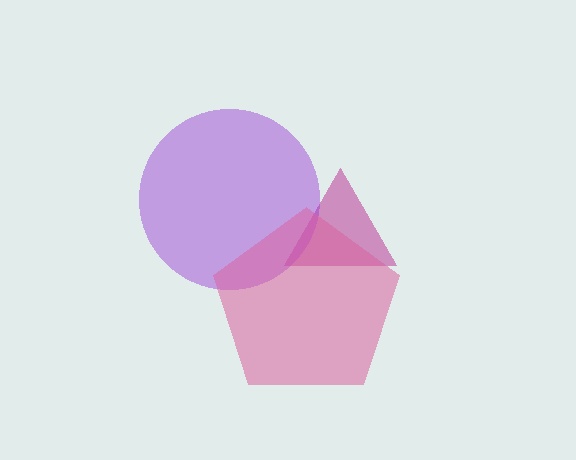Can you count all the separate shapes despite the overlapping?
Yes, there are 3 separate shapes.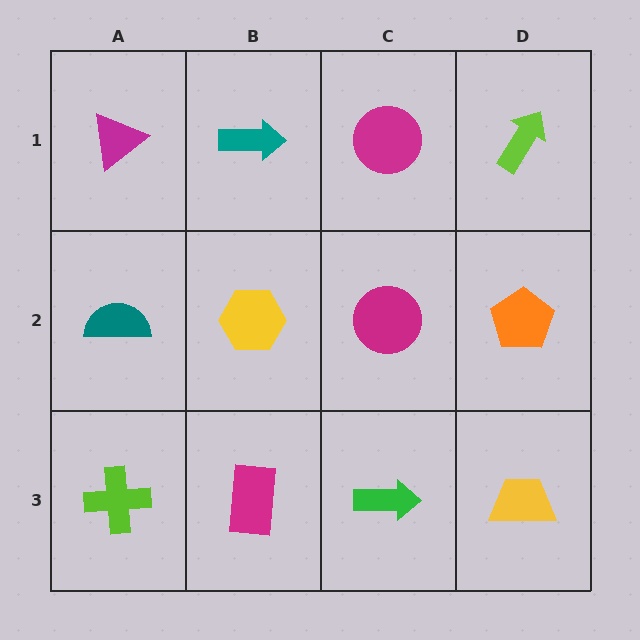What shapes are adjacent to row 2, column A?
A magenta triangle (row 1, column A), a lime cross (row 3, column A), a yellow hexagon (row 2, column B).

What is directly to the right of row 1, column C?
A lime arrow.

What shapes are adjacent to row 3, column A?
A teal semicircle (row 2, column A), a magenta rectangle (row 3, column B).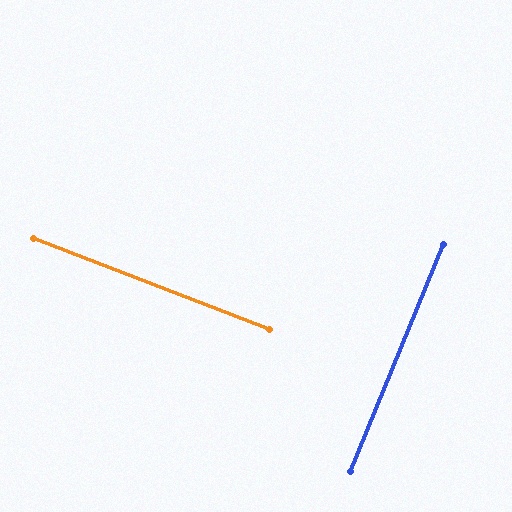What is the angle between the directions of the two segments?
Approximately 89 degrees.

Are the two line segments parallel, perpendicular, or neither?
Perpendicular — they meet at approximately 89°.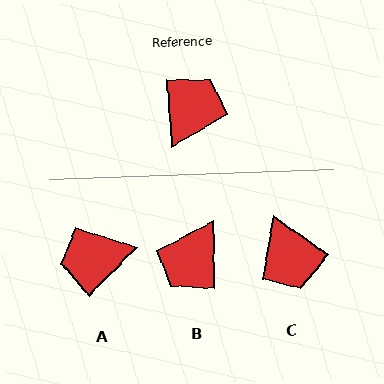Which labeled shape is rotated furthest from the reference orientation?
B, about 176 degrees away.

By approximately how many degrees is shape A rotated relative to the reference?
Approximately 131 degrees counter-clockwise.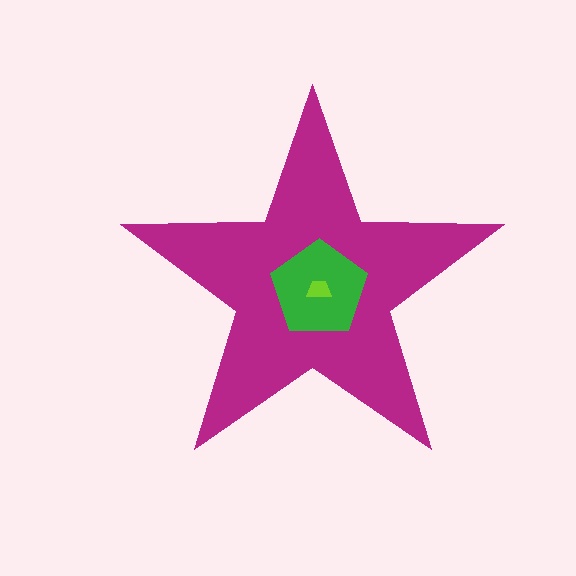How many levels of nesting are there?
3.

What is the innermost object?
The lime trapezoid.